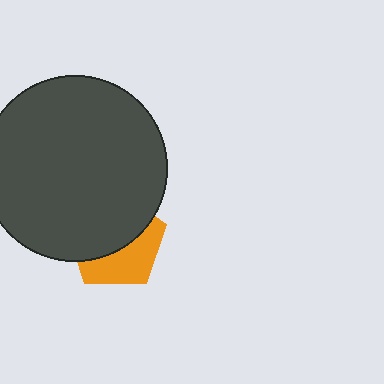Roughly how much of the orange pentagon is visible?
A small part of it is visible (roughly 42%).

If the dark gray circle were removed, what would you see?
You would see the complete orange pentagon.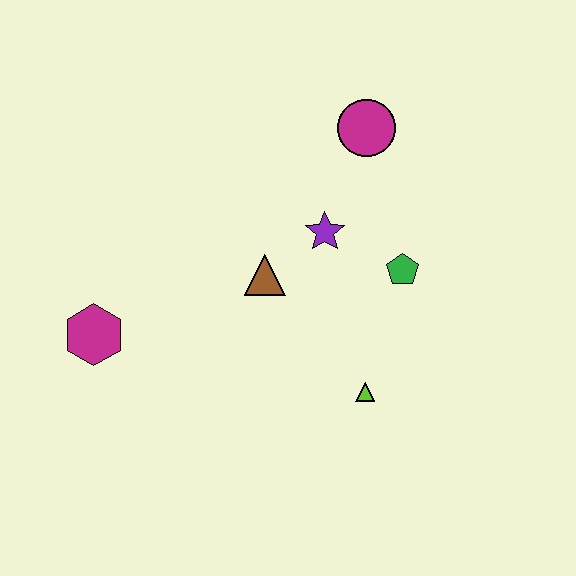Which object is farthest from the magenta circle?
The magenta hexagon is farthest from the magenta circle.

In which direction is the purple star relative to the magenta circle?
The purple star is below the magenta circle.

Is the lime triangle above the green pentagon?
No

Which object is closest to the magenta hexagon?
The brown triangle is closest to the magenta hexagon.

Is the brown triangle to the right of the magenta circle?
No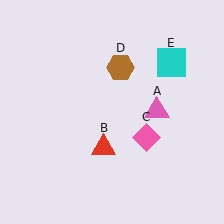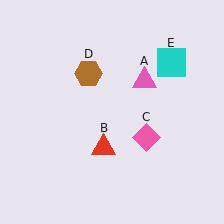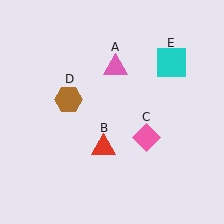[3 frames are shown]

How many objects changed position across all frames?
2 objects changed position: pink triangle (object A), brown hexagon (object D).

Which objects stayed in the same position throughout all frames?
Red triangle (object B) and pink diamond (object C) and cyan square (object E) remained stationary.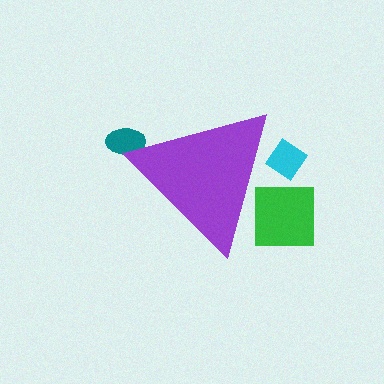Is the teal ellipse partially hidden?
Yes, the teal ellipse is partially hidden behind the purple triangle.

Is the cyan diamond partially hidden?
Yes, the cyan diamond is partially hidden behind the purple triangle.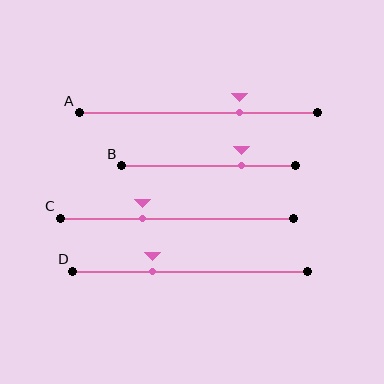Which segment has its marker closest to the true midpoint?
Segment C has its marker closest to the true midpoint.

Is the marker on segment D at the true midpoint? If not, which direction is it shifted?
No, the marker on segment D is shifted to the left by about 16% of the segment length.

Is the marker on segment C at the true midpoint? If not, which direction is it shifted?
No, the marker on segment C is shifted to the left by about 14% of the segment length.